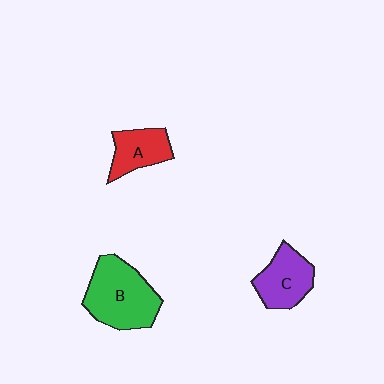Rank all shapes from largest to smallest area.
From largest to smallest: B (green), C (purple), A (red).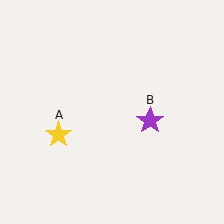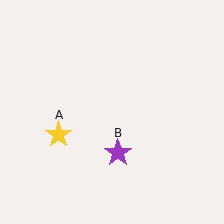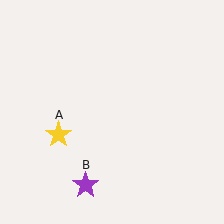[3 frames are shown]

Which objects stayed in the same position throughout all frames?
Yellow star (object A) remained stationary.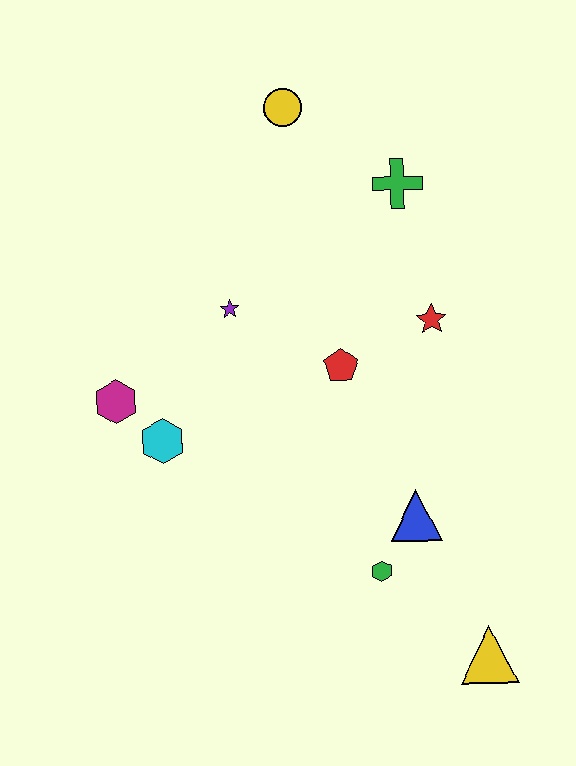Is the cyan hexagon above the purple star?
No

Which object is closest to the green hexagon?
The blue triangle is closest to the green hexagon.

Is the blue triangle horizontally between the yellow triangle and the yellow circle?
Yes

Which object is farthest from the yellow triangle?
The yellow circle is farthest from the yellow triangle.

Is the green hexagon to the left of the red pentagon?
No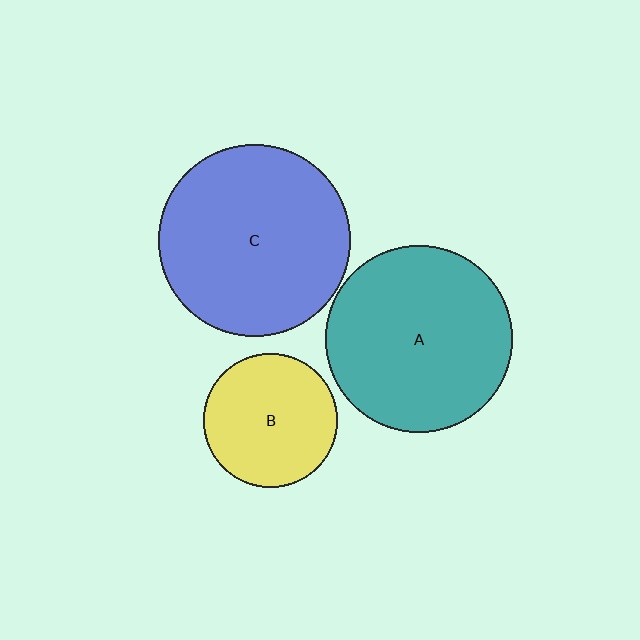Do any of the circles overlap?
No, none of the circles overlap.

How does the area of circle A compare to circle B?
Approximately 1.9 times.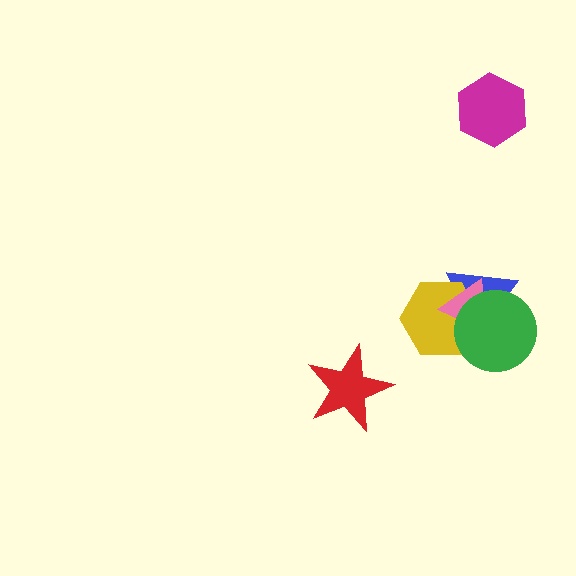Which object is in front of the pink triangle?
The green circle is in front of the pink triangle.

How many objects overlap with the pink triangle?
3 objects overlap with the pink triangle.